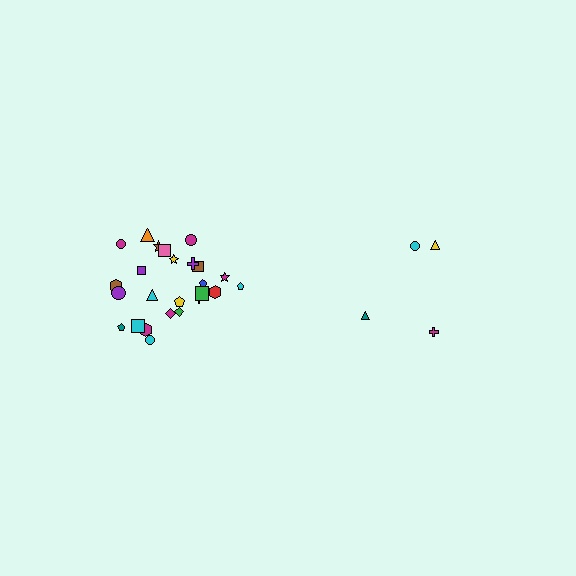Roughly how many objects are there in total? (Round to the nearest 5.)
Roughly 30 objects in total.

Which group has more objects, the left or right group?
The left group.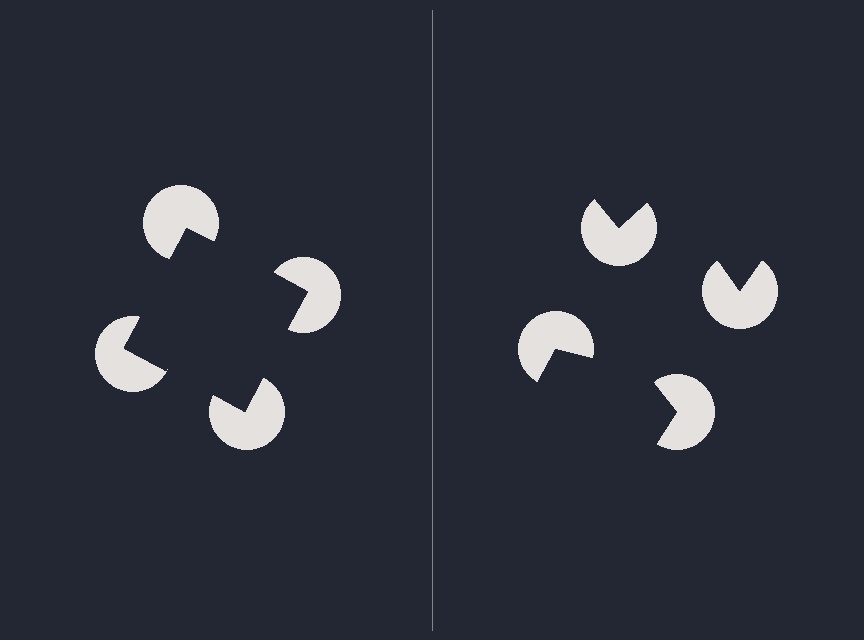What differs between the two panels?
The pac-man discs are positioned identically on both sides; only the wedge orientations differ. On the left they align to a square; on the right they are misaligned.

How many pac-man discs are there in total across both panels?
8 — 4 on each side.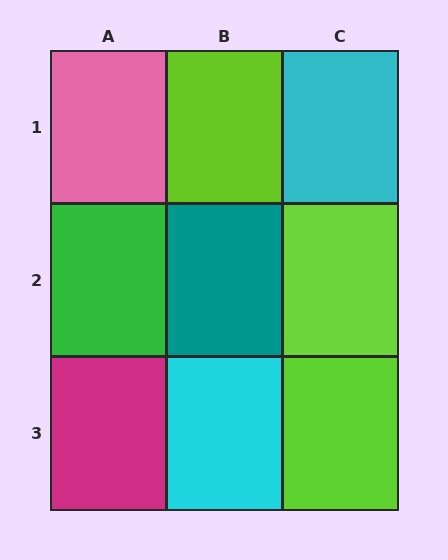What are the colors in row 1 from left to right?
Pink, lime, cyan.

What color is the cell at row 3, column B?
Cyan.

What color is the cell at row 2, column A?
Green.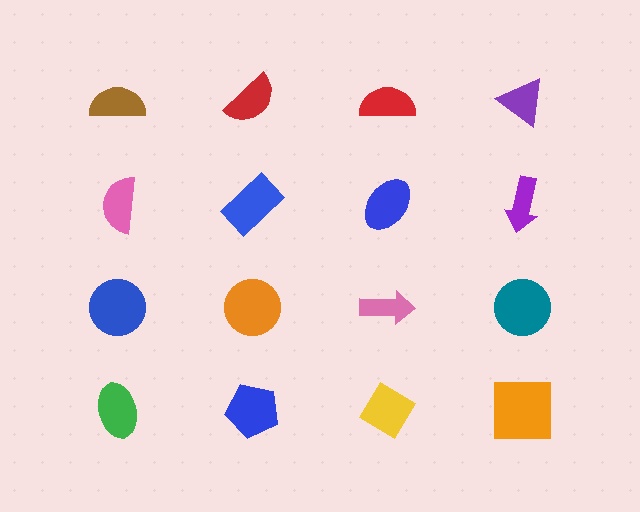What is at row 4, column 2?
A blue pentagon.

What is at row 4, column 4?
An orange square.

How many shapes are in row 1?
4 shapes.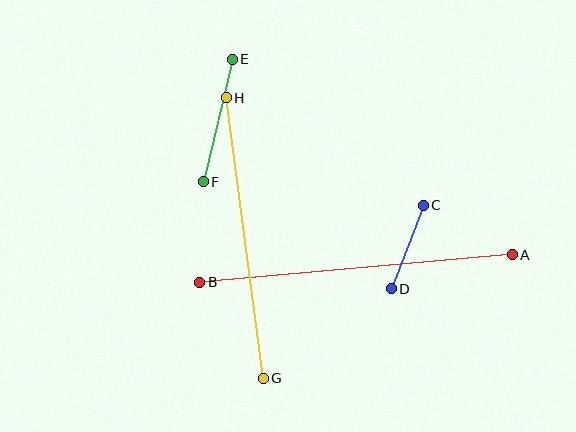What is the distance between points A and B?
The distance is approximately 314 pixels.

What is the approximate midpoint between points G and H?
The midpoint is at approximately (245, 238) pixels.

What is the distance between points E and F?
The distance is approximately 126 pixels.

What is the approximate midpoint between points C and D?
The midpoint is at approximately (407, 247) pixels.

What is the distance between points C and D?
The distance is approximately 89 pixels.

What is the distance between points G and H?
The distance is approximately 283 pixels.